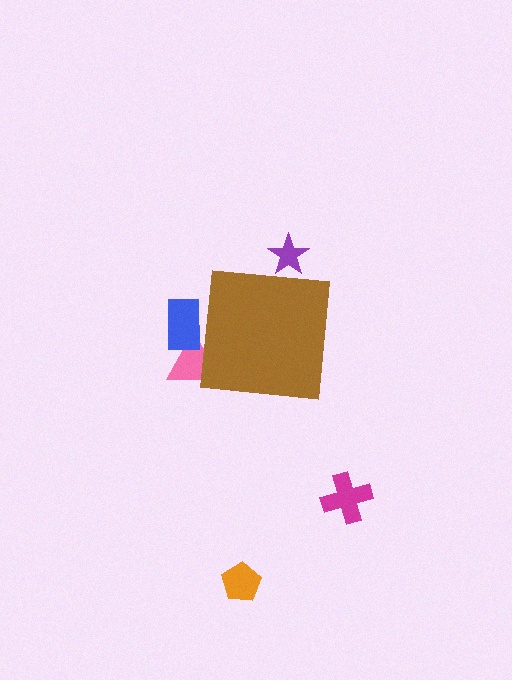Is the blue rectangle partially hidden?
Yes, the blue rectangle is partially hidden behind the brown square.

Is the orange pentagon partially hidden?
No, the orange pentagon is fully visible.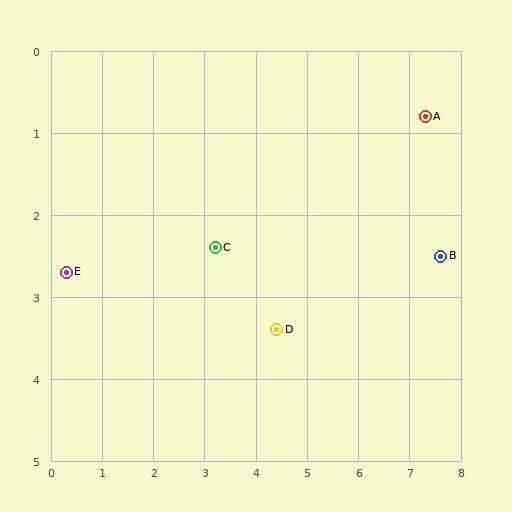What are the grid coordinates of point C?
Point C is at approximately (3.2, 2.4).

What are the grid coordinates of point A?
Point A is at approximately (7.3, 0.8).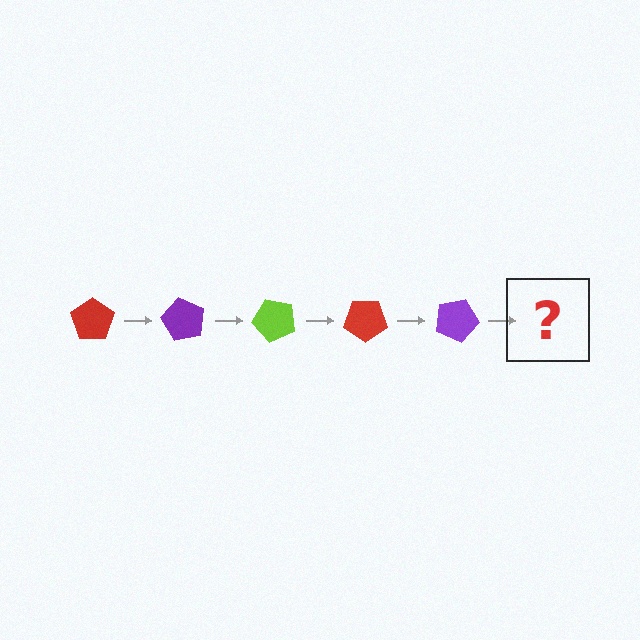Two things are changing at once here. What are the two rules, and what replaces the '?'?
The two rules are that it rotates 60 degrees each step and the color cycles through red, purple, and lime. The '?' should be a lime pentagon, rotated 300 degrees from the start.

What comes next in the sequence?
The next element should be a lime pentagon, rotated 300 degrees from the start.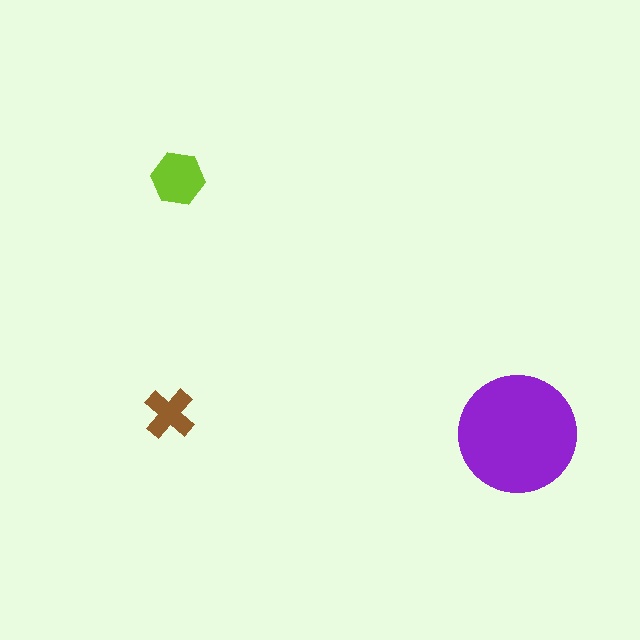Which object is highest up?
The lime hexagon is topmost.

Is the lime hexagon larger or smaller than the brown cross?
Larger.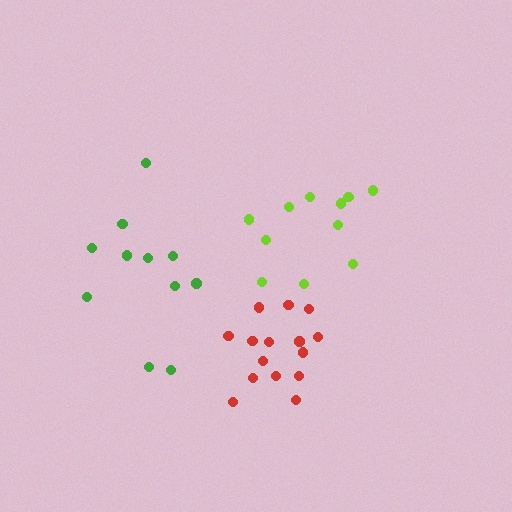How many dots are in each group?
Group 1: 11 dots, Group 2: 11 dots, Group 3: 15 dots (37 total).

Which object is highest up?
The lime cluster is topmost.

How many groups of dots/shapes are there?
There are 3 groups.